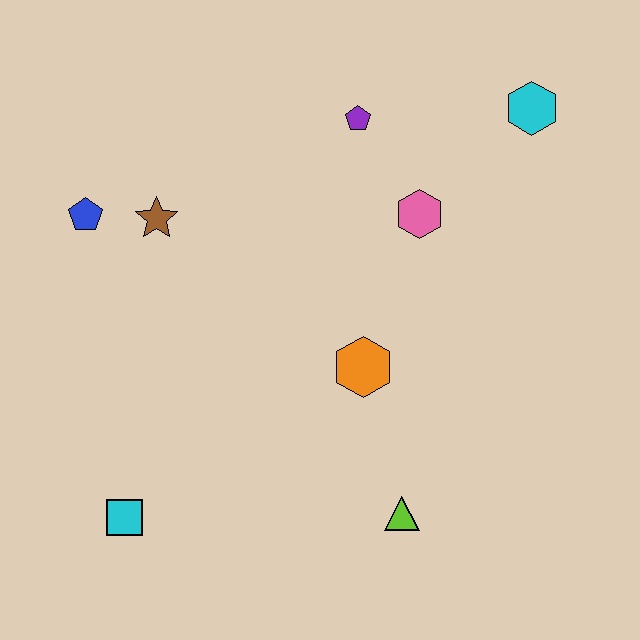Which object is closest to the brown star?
The blue pentagon is closest to the brown star.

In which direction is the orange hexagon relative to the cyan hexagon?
The orange hexagon is below the cyan hexagon.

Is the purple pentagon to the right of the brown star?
Yes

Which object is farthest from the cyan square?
The cyan hexagon is farthest from the cyan square.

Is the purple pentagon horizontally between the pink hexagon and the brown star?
Yes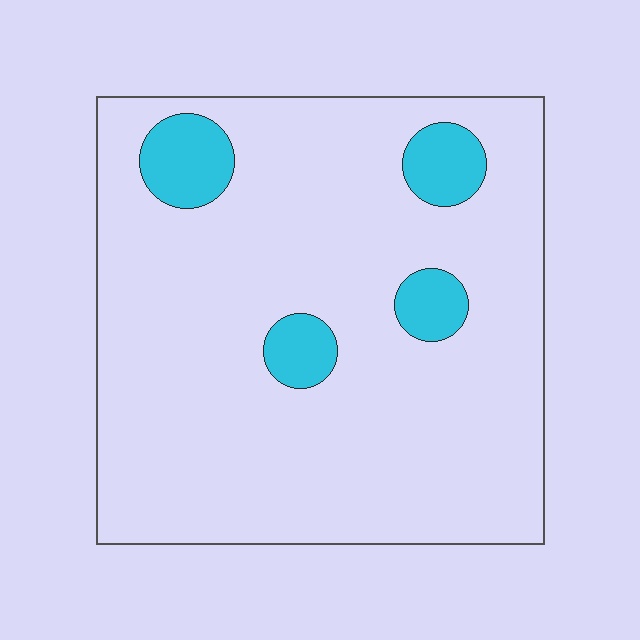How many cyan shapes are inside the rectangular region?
4.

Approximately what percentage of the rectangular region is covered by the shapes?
Approximately 10%.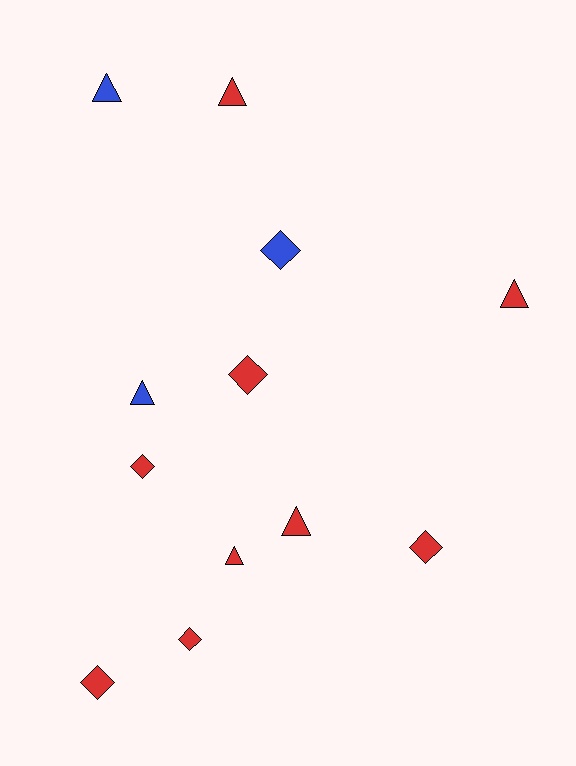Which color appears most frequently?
Red, with 9 objects.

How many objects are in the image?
There are 12 objects.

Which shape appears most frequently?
Triangle, with 6 objects.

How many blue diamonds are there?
There is 1 blue diamond.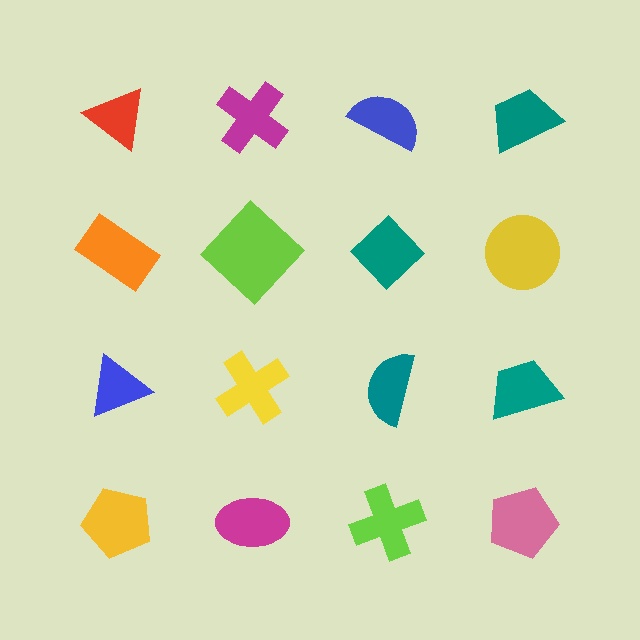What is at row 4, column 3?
A lime cross.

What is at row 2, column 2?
A lime diamond.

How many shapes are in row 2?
4 shapes.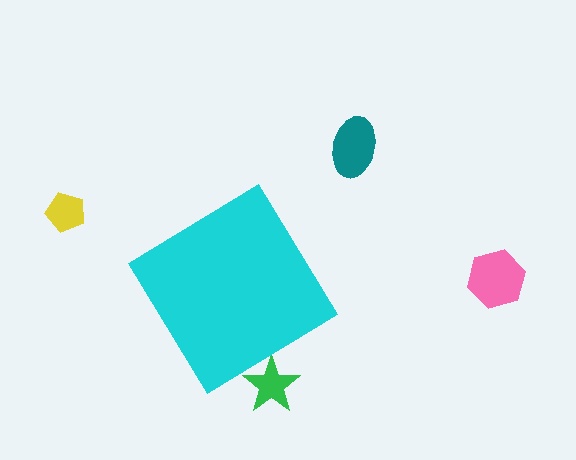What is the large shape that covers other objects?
A cyan diamond.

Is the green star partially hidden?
Yes, the green star is partially hidden behind the cyan diamond.